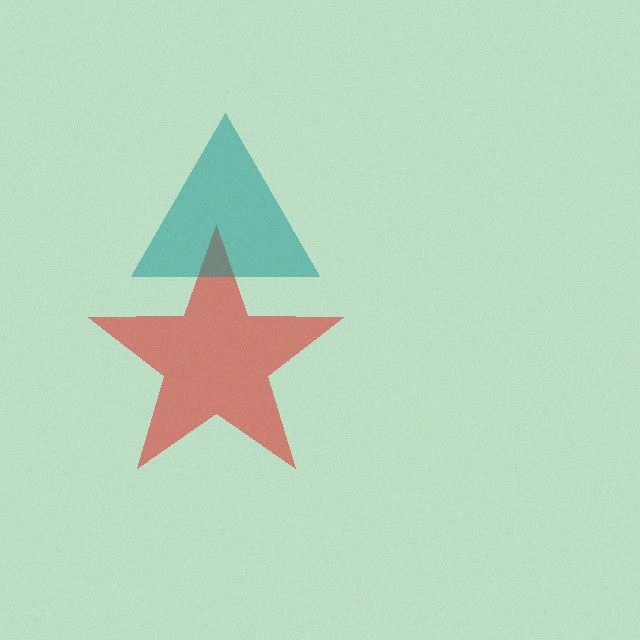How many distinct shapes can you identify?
There are 2 distinct shapes: a red star, a teal triangle.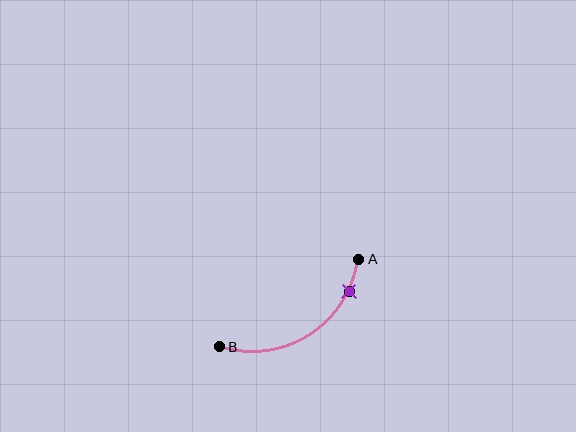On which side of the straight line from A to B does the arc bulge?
The arc bulges below the straight line connecting A and B.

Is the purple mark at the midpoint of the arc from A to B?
No. The purple mark lies on the arc but is closer to endpoint A. The arc midpoint would be at the point on the curve equidistant along the arc from both A and B.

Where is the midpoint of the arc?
The arc midpoint is the point on the curve farthest from the straight line joining A and B. It sits below that line.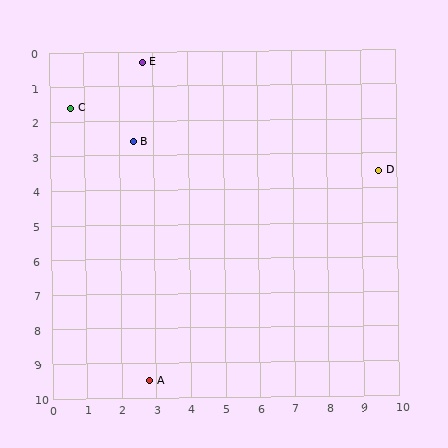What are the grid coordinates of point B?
Point B is at approximately (2.4, 2.6).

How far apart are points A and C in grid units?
Points A and C are about 8.2 grid units apart.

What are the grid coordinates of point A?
Point A is at approximately (2.8, 9.5).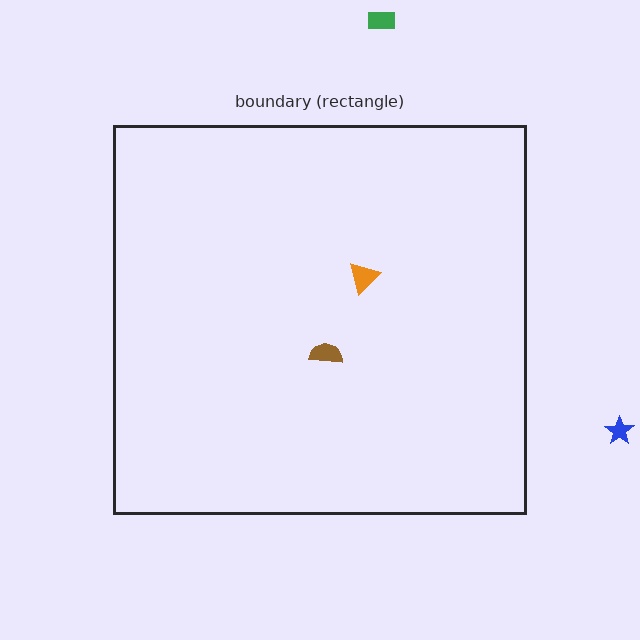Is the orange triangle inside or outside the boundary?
Inside.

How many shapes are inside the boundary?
2 inside, 2 outside.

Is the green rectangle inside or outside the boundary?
Outside.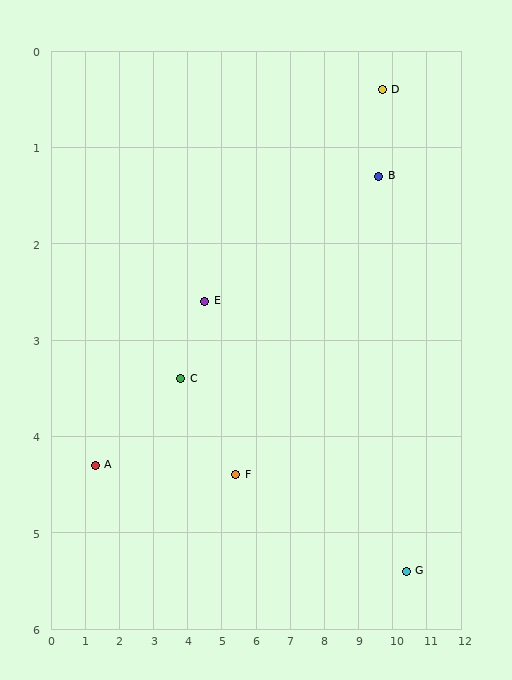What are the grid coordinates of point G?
Point G is at approximately (10.4, 5.4).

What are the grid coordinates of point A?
Point A is at approximately (1.3, 4.3).